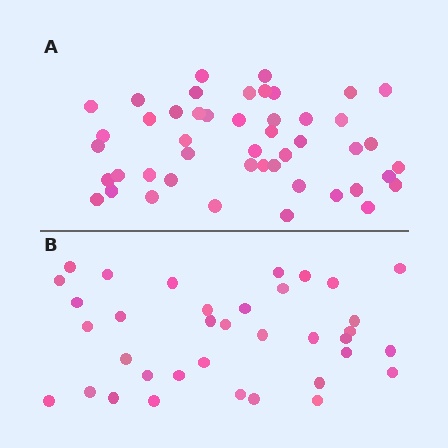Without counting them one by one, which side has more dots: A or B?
Region A (the top region) has more dots.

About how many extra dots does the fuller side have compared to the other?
Region A has roughly 12 or so more dots than region B.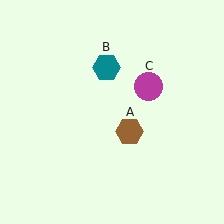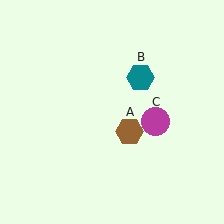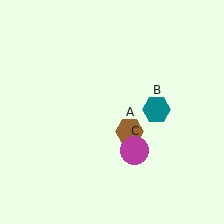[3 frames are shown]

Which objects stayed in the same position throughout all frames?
Brown hexagon (object A) remained stationary.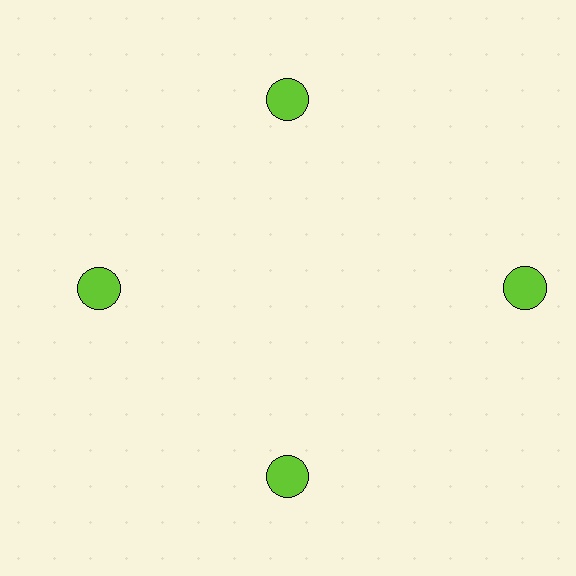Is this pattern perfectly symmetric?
No. The 4 lime circles are arranged in a ring, but one element near the 3 o'clock position is pushed outward from the center, breaking the 4-fold rotational symmetry.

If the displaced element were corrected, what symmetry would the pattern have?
It would have 4-fold rotational symmetry — the pattern would map onto itself every 90 degrees.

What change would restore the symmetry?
The symmetry would be restored by moving it inward, back onto the ring so that all 4 circles sit at equal angles and equal distance from the center.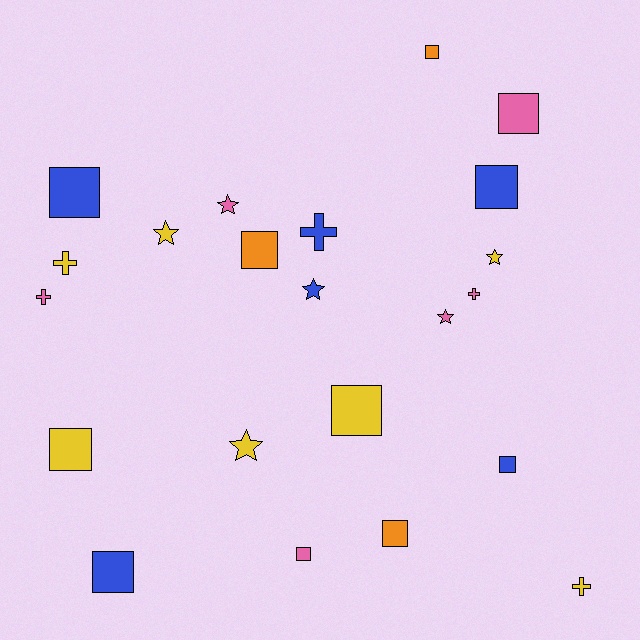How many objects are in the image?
There are 22 objects.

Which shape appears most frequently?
Square, with 11 objects.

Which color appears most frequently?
Yellow, with 7 objects.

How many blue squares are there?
There are 4 blue squares.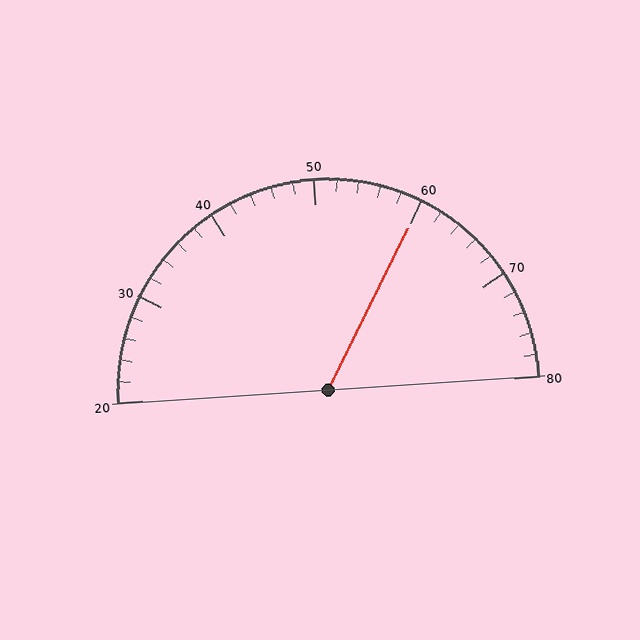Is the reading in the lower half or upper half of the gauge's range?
The reading is in the upper half of the range (20 to 80).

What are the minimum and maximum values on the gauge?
The gauge ranges from 20 to 80.